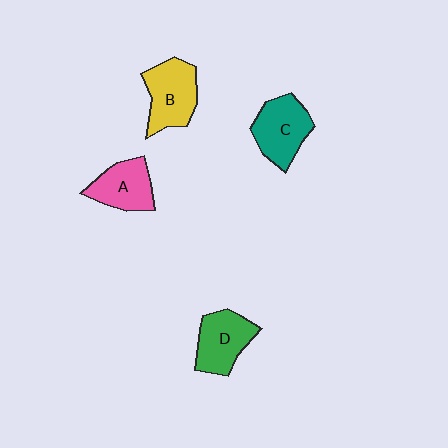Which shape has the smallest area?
Shape A (pink).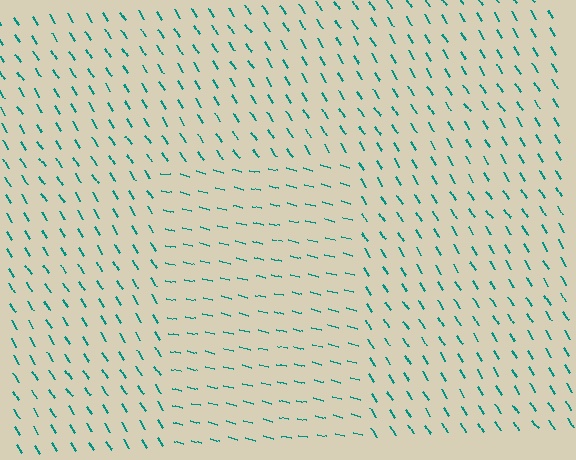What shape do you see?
I see a rectangle.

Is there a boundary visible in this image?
Yes, there is a texture boundary formed by a change in line orientation.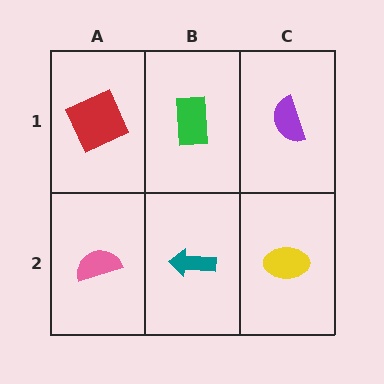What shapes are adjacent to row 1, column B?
A teal arrow (row 2, column B), a red square (row 1, column A), a purple semicircle (row 1, column C).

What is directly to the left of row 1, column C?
A green rectangle.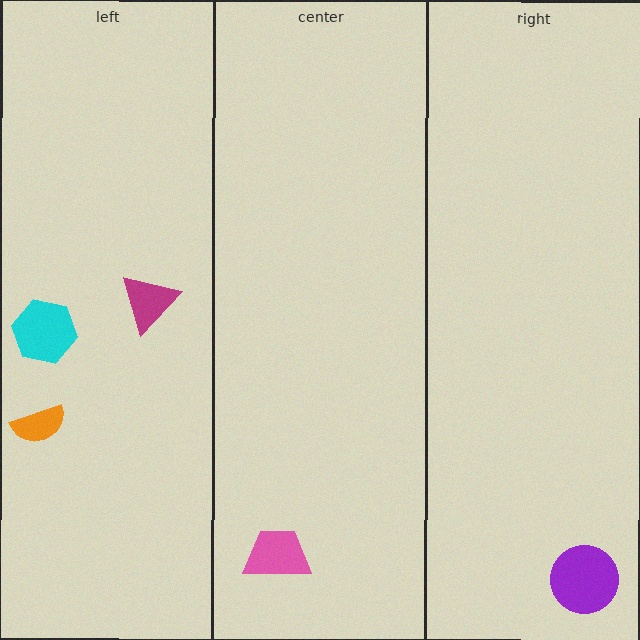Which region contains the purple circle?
The right region.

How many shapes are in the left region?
3.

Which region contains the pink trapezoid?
The center region.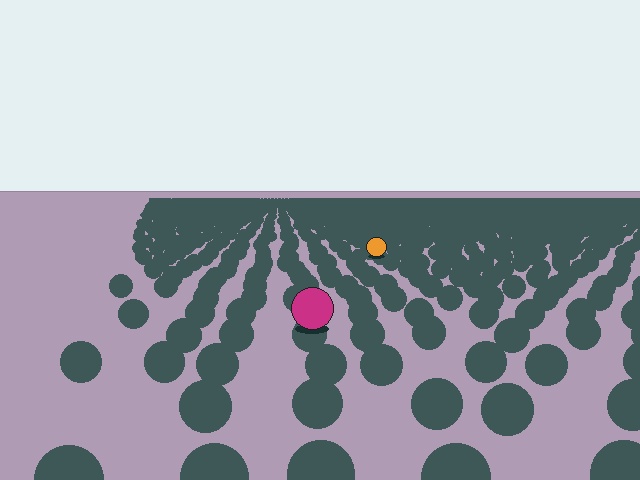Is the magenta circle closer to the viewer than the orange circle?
Yes. The magenta circle is closer — you can tell from the texture gradient: the ground texture is coarser near it.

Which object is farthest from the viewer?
The orange circle is farthest from the viewer. It appears smaller and the ground texture around it is denser.